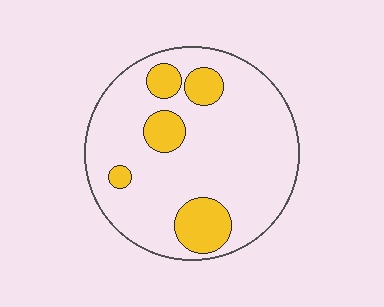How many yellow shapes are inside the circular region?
5.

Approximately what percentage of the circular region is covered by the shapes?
Approximately 20%.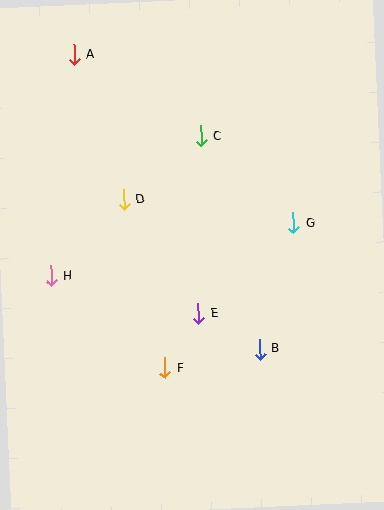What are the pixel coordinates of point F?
Point F is at (165, 368).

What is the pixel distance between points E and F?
The distance between E and F is 64 pixels.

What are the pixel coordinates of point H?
Point H is at (51, 276).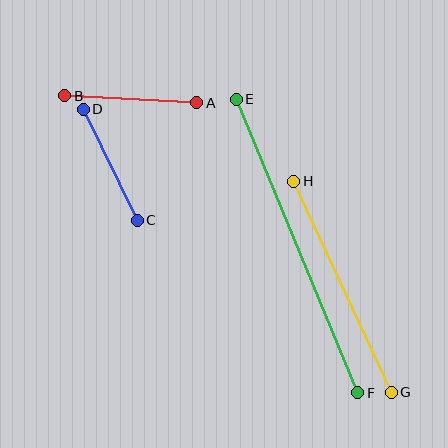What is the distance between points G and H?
The distance is approximately 232 pixels.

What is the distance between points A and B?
The distance is approximately 132 pixels.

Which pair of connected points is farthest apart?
Points E and F are farthest apart.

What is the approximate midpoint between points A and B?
The midpoint is at approximately (131, 99) pixels.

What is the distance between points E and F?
The distance is approximately 318 pixels.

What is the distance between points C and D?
The distance is approximately 123 pixels.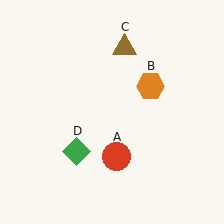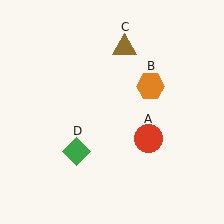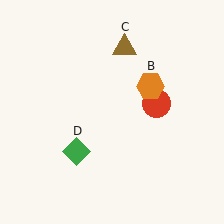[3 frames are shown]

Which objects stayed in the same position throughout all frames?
Orange hexagon (object B) and brown triangle (object C) and green diamond (object D) remained stationary.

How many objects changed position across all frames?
1 object changed position: red circle (object A).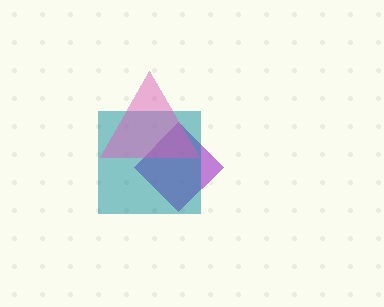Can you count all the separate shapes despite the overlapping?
Yes, there are 3 separate shapes.